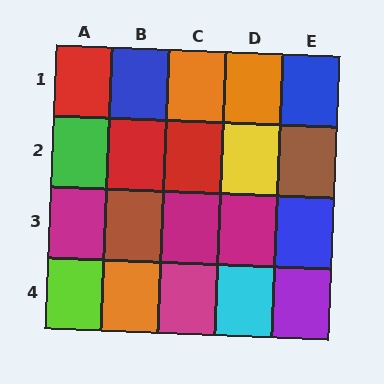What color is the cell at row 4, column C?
Magenta.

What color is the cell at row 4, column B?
Orange.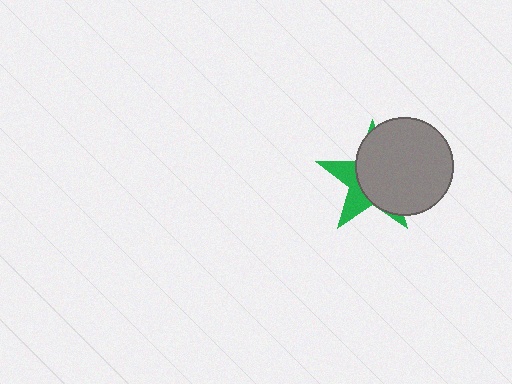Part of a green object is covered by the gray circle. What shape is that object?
It is a star.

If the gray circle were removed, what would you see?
You would see the complete green star.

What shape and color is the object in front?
The object in front is a gray circle.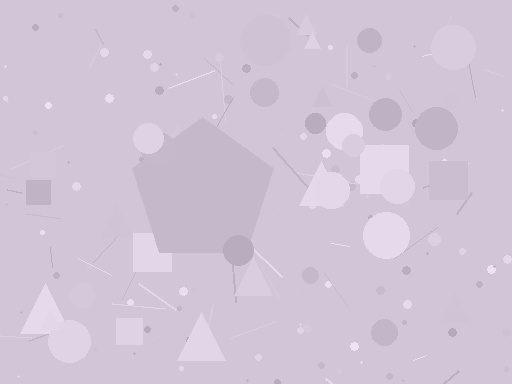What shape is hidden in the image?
A pentagon is hidden in the image.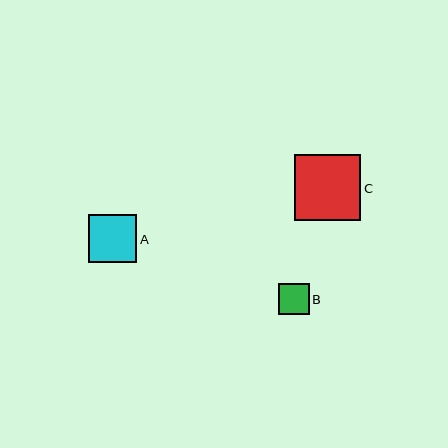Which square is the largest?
Square C is the largest with a size of approximately 66 pixels.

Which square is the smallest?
Square B is the smallest with a size of approximately 31 pixels.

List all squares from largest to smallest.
From largest to smallest: C, A, B.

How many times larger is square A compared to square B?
Square A is approximately 1.5 times the size of square B.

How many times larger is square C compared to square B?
Square C is approximately 2.1 times the size of square B.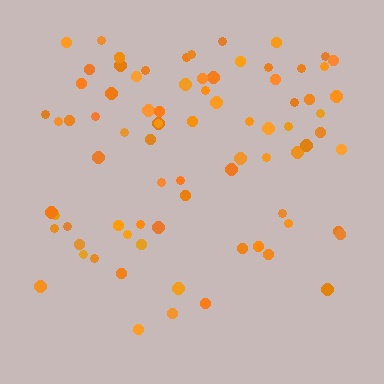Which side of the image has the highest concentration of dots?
The top.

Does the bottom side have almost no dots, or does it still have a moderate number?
Still a moderate number, just noticeably fewer than the top.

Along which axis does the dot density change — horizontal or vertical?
Vertical.